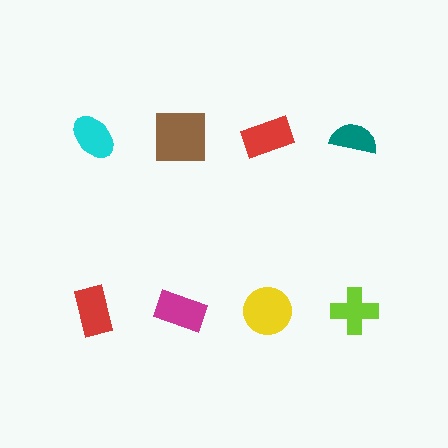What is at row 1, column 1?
A cyan ellipse.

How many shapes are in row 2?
4 shapes.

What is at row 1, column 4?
A teal semicircle.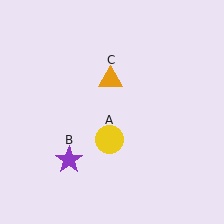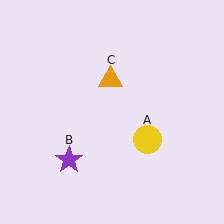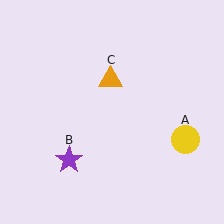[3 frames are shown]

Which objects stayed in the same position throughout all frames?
Purple star (object B) and orange triangle (object C) remained stationary.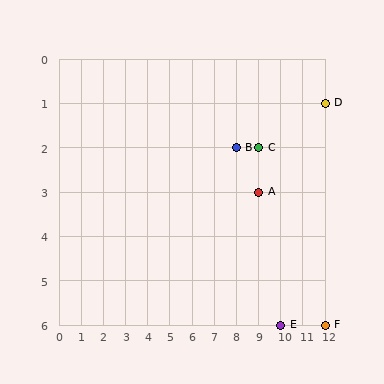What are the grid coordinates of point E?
Point E is at grid coordinates (10, 6).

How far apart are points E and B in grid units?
Points E and B are 2 columns and 4 rows apart (about 4.5 grid units diagonally).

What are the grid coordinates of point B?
Point B is at grid coordinates (8, 2).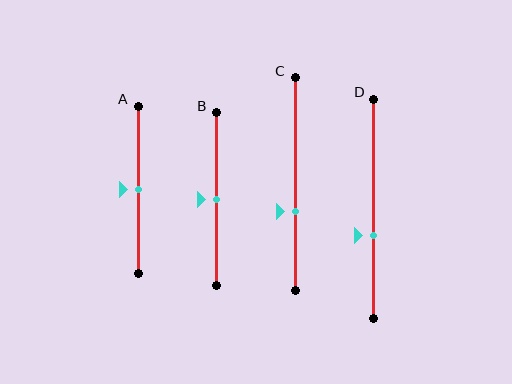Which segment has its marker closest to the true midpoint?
Segment A has its marker closest to the true midpoint.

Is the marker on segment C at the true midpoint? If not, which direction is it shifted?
No, the marker on segment C is shifted downward by about 13% of the segment length.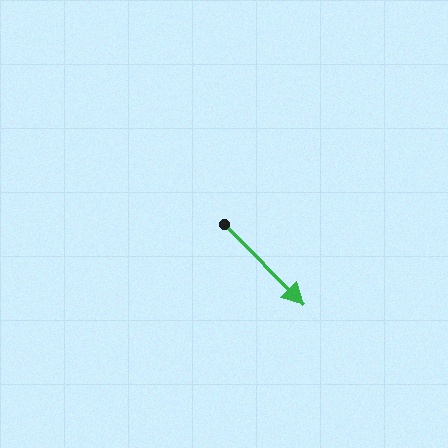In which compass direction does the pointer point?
Southeast.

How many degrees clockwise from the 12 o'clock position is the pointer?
Approximately 135 degrees.